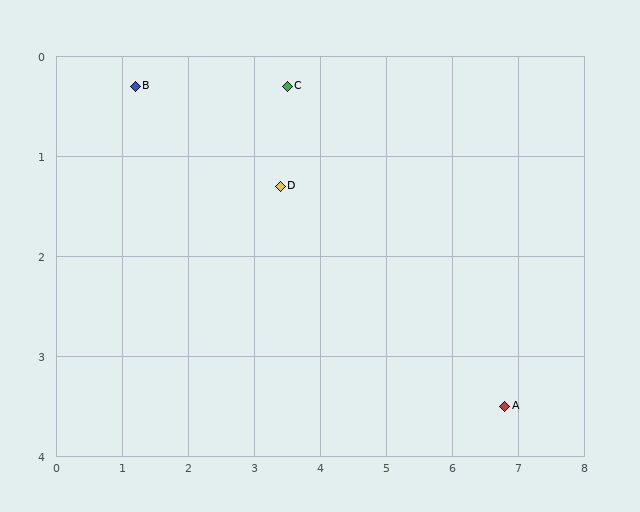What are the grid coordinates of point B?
Point B is at approximately (1.2, 0.3).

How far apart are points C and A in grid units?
Points C and A are about 4.6 grid units apart.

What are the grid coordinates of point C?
Point C is at approximately (3.5, 0.3).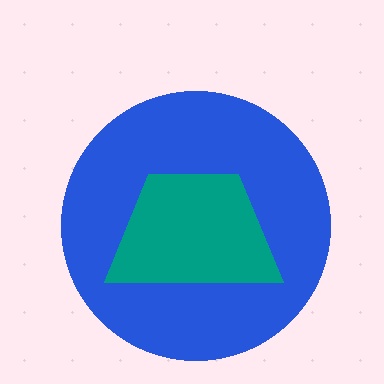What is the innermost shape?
The teal trapezoid.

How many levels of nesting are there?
2.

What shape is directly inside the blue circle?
The teal trapezoid.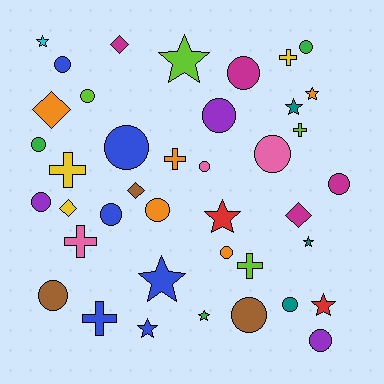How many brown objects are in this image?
There are 3 brown objects.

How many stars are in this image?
There are 10 stars.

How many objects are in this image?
There are 40 objects.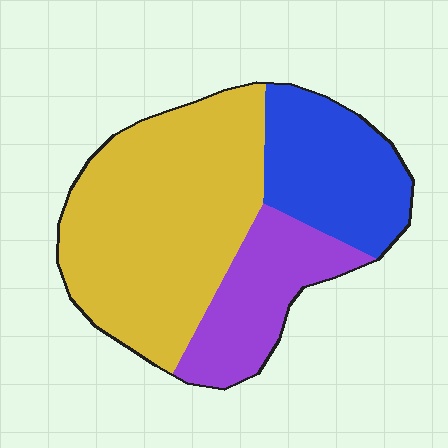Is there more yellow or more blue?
Yellow.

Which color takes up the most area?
Yellow, at roughly 55%.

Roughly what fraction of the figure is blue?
Blue takes up less than a quarter of the figure.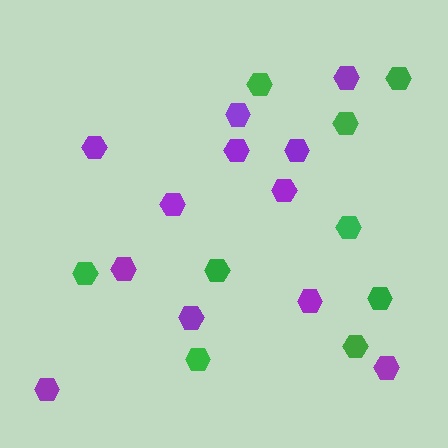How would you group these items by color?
There are 2 groups: one group of green hexagons (9) and one group of purple hexagons (12).